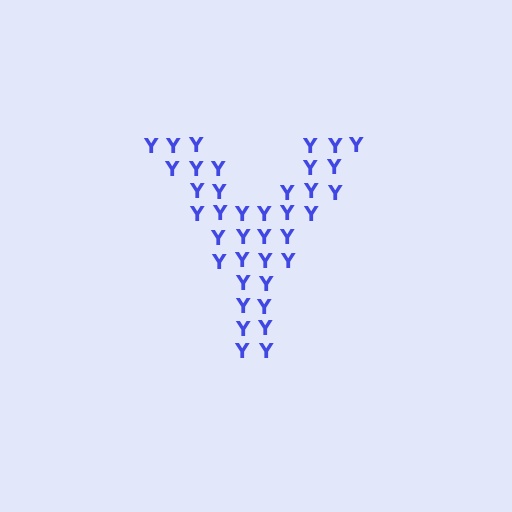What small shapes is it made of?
It is made of small letter Y's.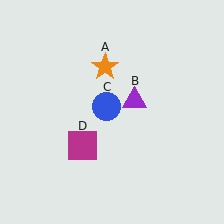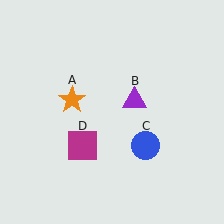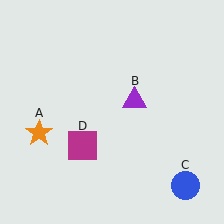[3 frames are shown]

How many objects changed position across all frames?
2 objects changed position: orange star (object A), blue circle (object C).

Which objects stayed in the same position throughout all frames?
Purple triangle (object B) and magenta square (object D) remained stationary.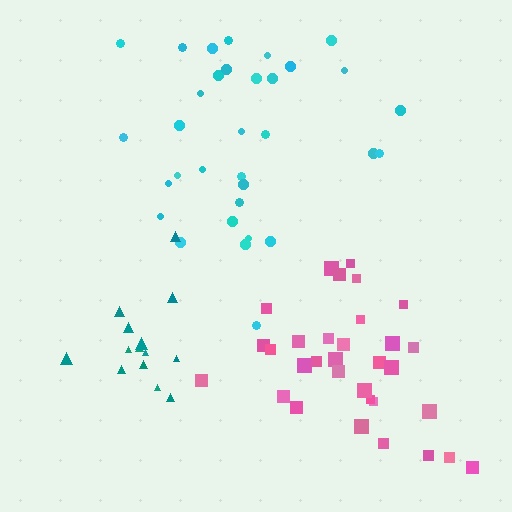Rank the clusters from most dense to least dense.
teal, cyan, pink.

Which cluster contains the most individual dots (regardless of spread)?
Cyan (33).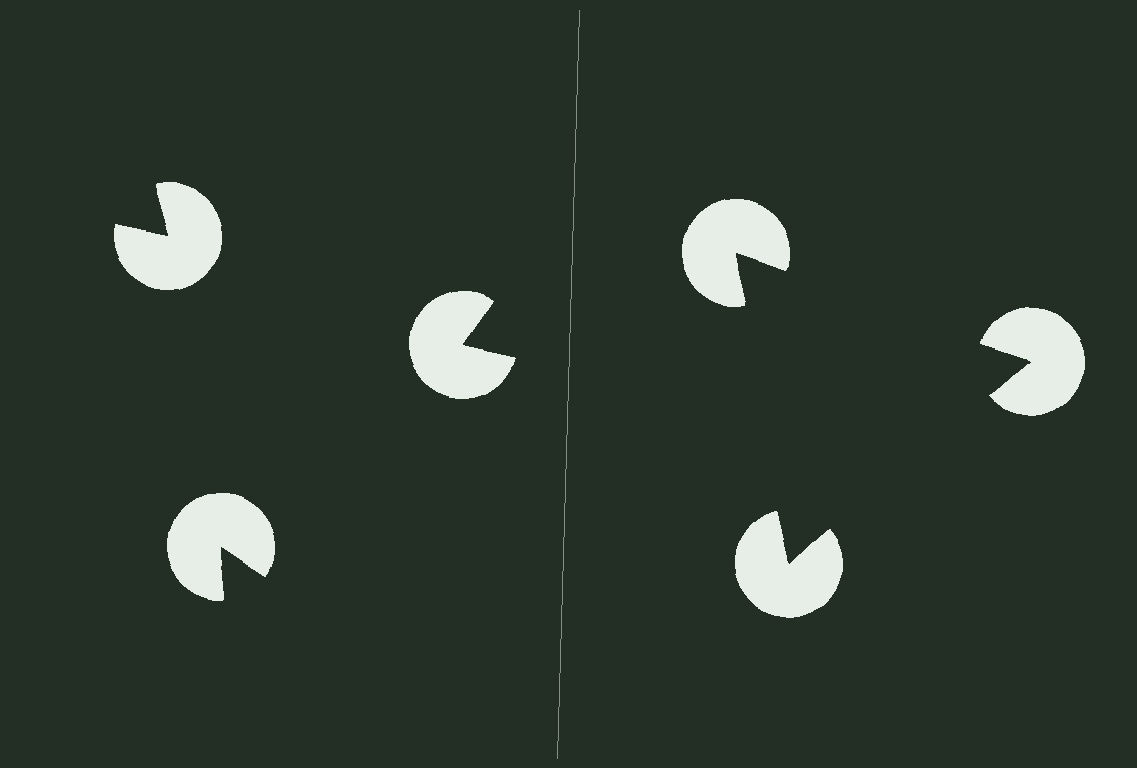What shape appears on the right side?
An illusory triangle.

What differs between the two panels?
The pac-man discs are positioned identically on both sides; only the wedge orientations differ. On the right they align to a triangle; on the left they are misaligned.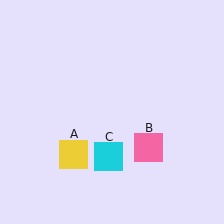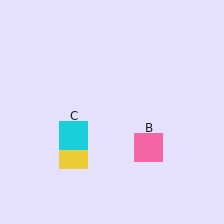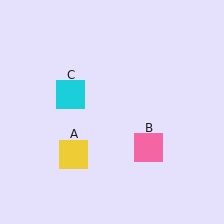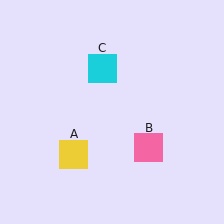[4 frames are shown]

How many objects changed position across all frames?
1 object changed position: cyan square (object C).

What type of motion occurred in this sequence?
The cyan square (object C) rotated clockwise around the center of the scene.